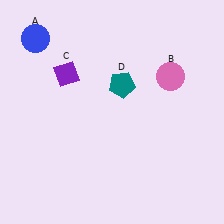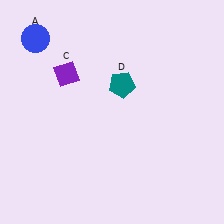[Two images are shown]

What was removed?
The pink circle (B) was removed in Image 2.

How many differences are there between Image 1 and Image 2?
There is 1 difference between the two images.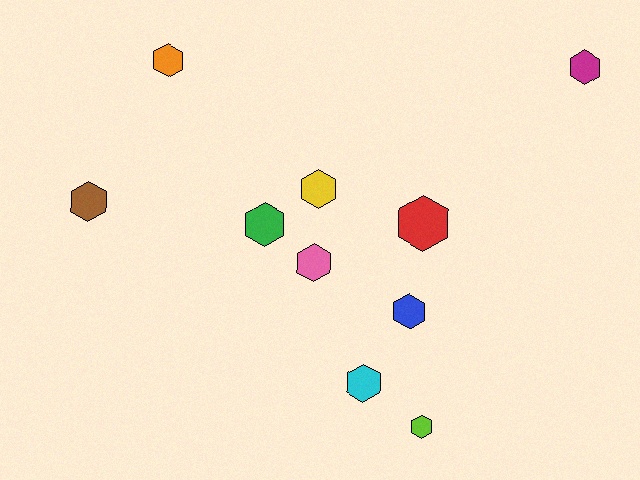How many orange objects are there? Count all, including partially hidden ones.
There is 1 orange object.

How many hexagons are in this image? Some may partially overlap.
There are 10 hexagons.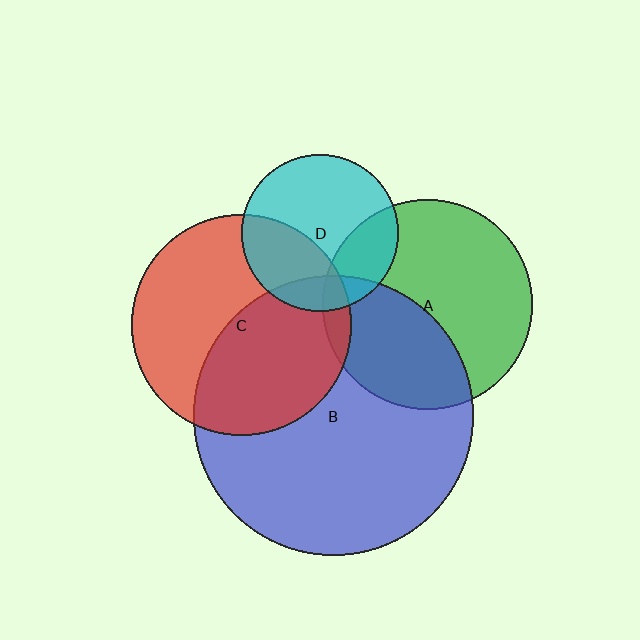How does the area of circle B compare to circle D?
Approximately 3.2 times.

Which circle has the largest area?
Circle B (blue).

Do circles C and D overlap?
Yes.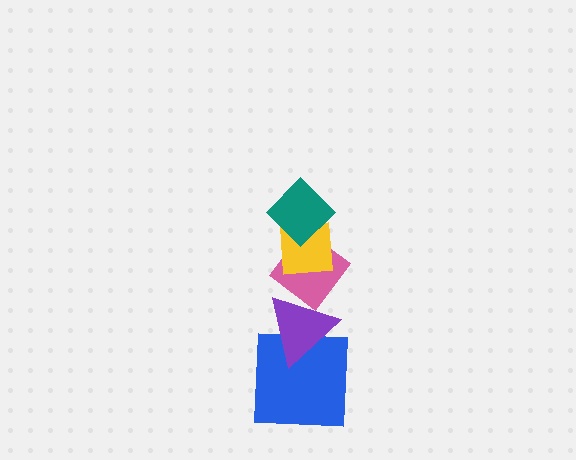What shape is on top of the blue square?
The purple triangle is on top of the blue square.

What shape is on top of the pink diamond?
The yellow square is on top of the pink diamond.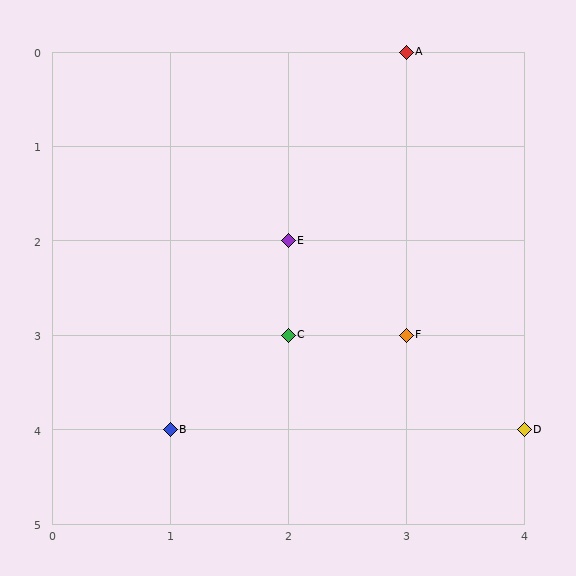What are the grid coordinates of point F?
Point F is at grid coordinates (3, 3).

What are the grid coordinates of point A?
Point A is at grid coordinates (3, 0).